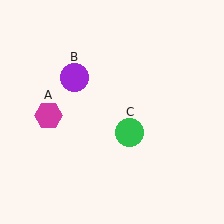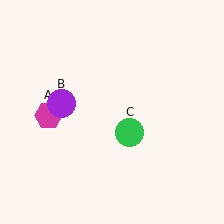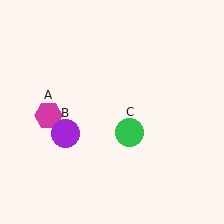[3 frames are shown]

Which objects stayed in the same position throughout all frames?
Magenta hexagon (object A) and green circle (object C) remained stationary.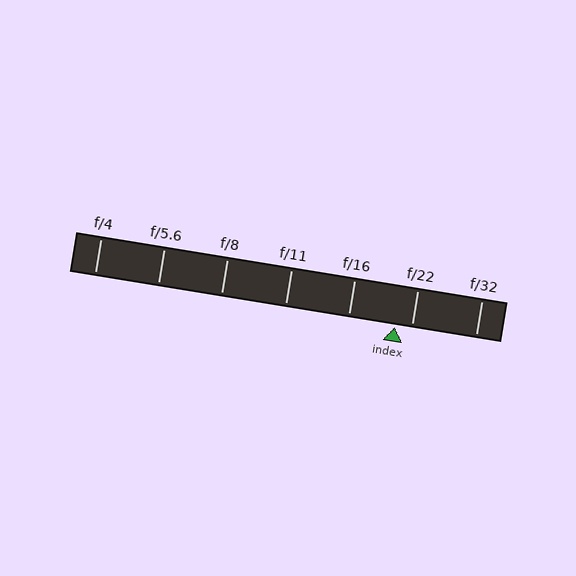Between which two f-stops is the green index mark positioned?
The index mark is between f/16 and f/22.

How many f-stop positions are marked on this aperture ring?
There are 7 f-stop positions marked.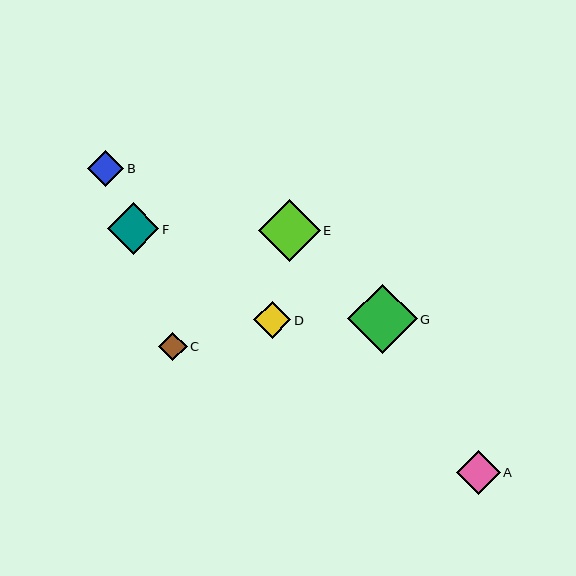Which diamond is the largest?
Diamond G is the largest with a size of approximately 69 pixels.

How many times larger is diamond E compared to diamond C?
Diamond E is approximately 2.2 times the size of diamond C.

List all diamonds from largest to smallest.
From largest to smallest: G, E, F, A, D, B, C.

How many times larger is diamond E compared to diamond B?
Diamond E is approximately 1.7 times the size of diamond B.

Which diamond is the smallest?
Diamond C is the smallest with a size of approximately 28 pixels.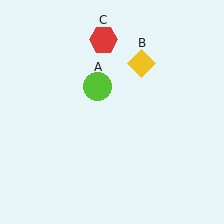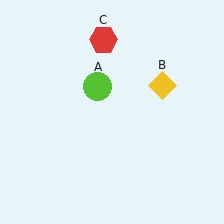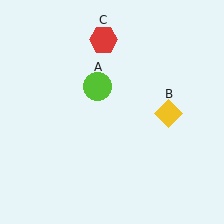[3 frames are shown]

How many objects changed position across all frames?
1 object changed position: yellow diamond (object B).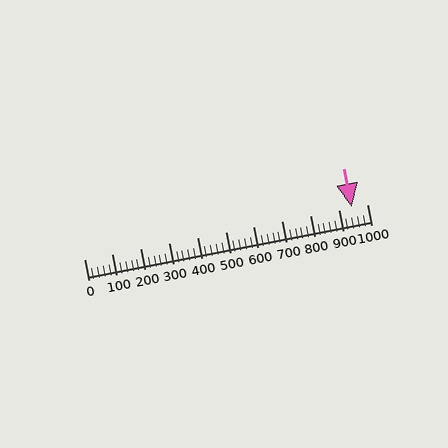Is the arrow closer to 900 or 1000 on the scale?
The arrow is closer to 900.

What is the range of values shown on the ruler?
The ruler shows values from 0 to 1000.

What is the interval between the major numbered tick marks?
The major tick marks are spaced 100 units apart.